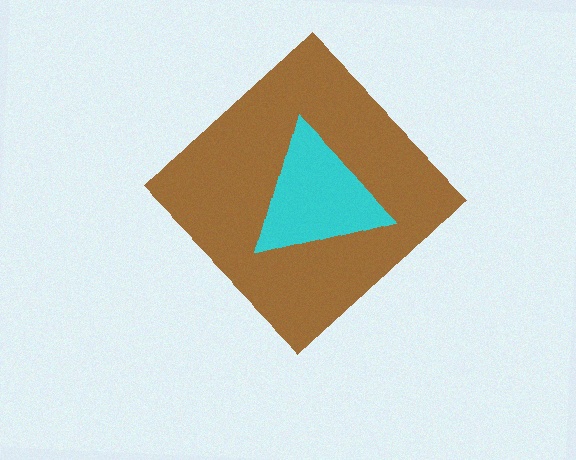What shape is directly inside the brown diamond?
The cyan triangle.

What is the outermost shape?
The brown diamond.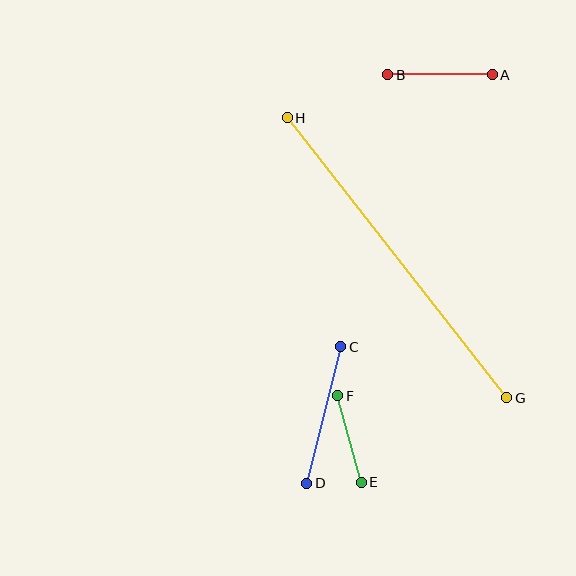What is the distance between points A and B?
The distance is approximately 105 pixels.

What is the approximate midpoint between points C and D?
The midpoint is at approximately (324, 415) pixels.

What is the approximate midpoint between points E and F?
The midpoint is at approximately (350, 439) pixels.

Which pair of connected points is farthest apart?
Points G and H are farthest apart.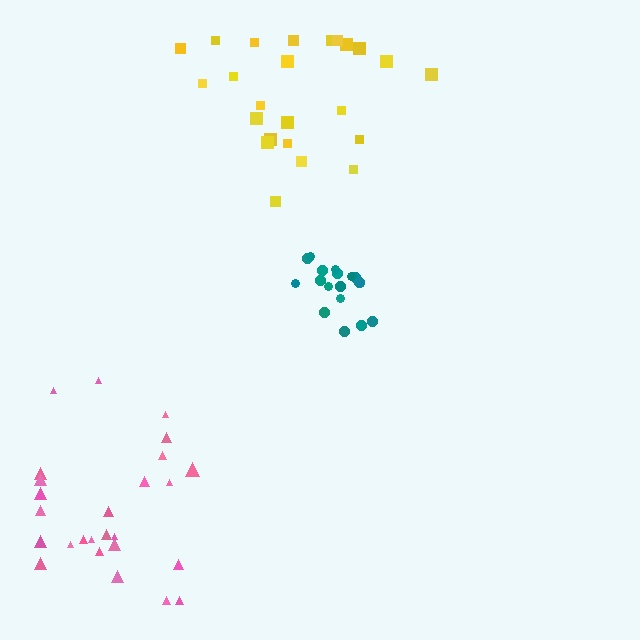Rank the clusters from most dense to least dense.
teal, yellow, pink.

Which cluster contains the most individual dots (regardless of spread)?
Pink (26).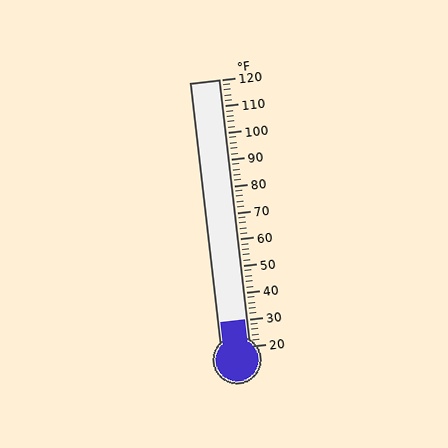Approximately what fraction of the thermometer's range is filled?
The thermometer is filled to approximately 10% of its range.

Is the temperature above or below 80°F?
The temperature is below 80°F.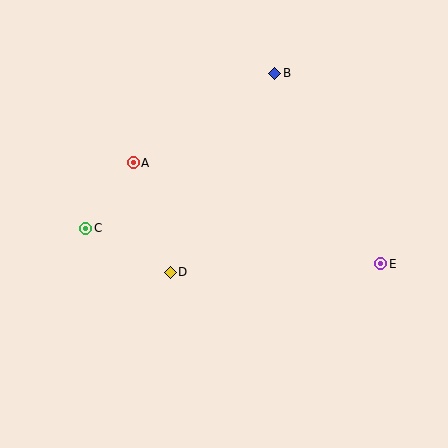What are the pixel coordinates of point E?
Point E is at (381, 264).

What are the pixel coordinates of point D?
Point D is at (170, 272).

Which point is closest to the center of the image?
Point D at (170, 272) is closest to the center.